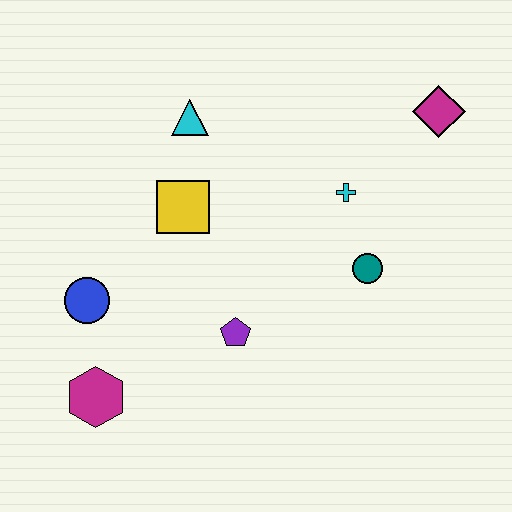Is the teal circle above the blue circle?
Yes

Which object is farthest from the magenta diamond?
The magenta hexagon is farthest from the magenta diamond.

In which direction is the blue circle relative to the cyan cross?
The blue circle is to the left of the cyan cross.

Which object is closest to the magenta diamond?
The cyan cross is closest to the magenta diamond.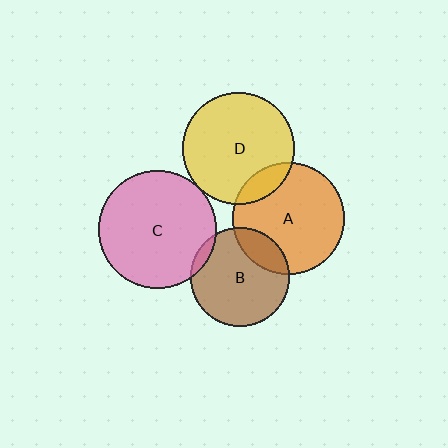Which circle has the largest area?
Circle C (pink).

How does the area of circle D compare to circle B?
Approximately 1.3 times.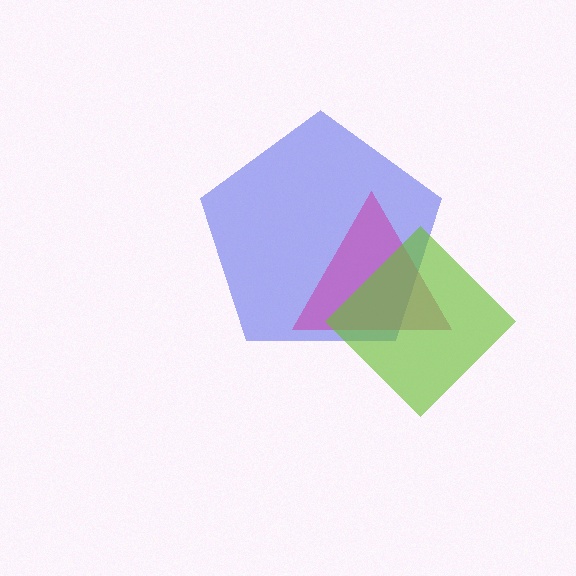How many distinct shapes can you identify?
There are 3 distinct shapes: a blue pentagon, a magenta triangle, a lime diamond.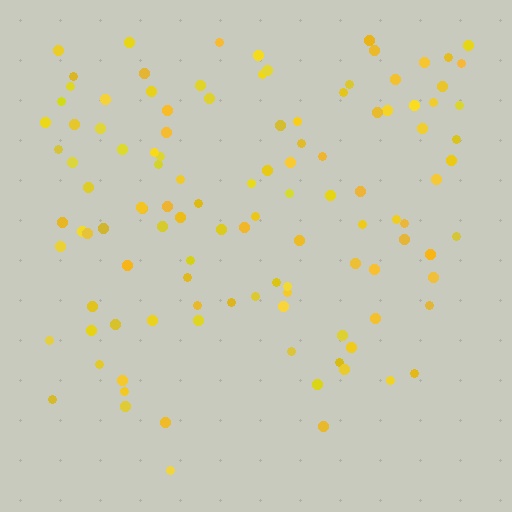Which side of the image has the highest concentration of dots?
The top.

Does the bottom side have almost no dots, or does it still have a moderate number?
Still a moderate number, just noticeably fewer than the top.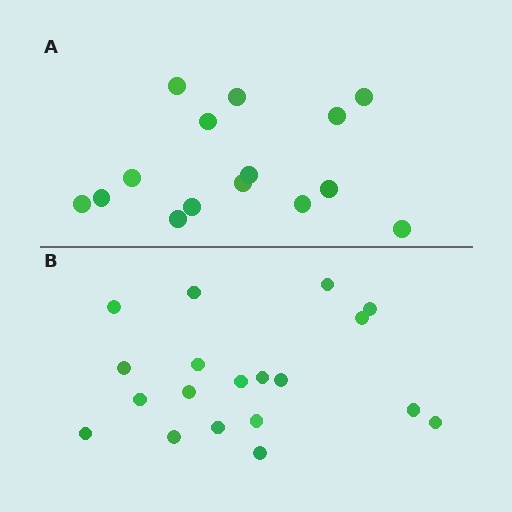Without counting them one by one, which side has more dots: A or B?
Region B (the bottom region) has more dots.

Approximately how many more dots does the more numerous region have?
Region B has about 4 more dots than region A.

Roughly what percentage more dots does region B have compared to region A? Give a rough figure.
About 25% more.